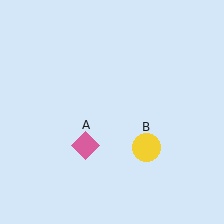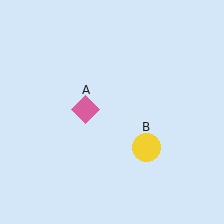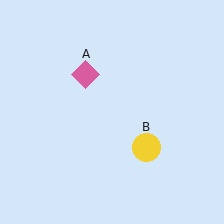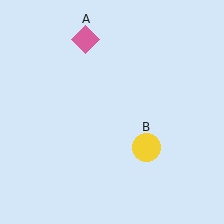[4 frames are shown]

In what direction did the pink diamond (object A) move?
The pink diamond (object A) moved up.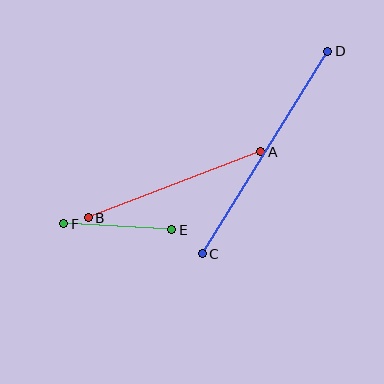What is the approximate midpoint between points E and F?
The midpoint is at approximately (118, 227) pixels.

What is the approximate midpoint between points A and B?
The midpoint is at approximately (175, 185) pixels.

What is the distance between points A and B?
The distance is approximately 184 pixels.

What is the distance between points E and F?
The distance is approximately 108 pixels.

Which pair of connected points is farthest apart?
Points C and D are farthest apart.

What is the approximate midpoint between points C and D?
The midpoint is at approximately (265, 152) pixels.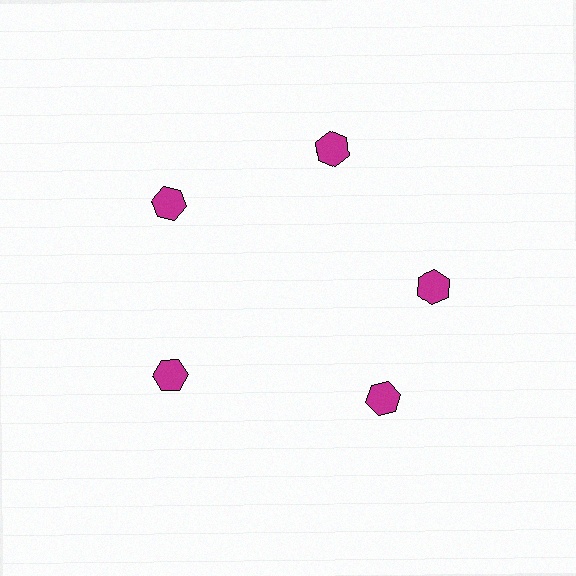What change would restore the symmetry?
The symmetry would be restored by rotating it back into even spacing with its neighbors so that all 5 hexagons sit at equal angles and equal distance from the center.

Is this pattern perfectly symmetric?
No. The 5 magenta hexagons are arranged in a ring, but one element near the 5 o'clock position is rotated out of alignment along the ring, breaking the 5-fold rotational symmetry.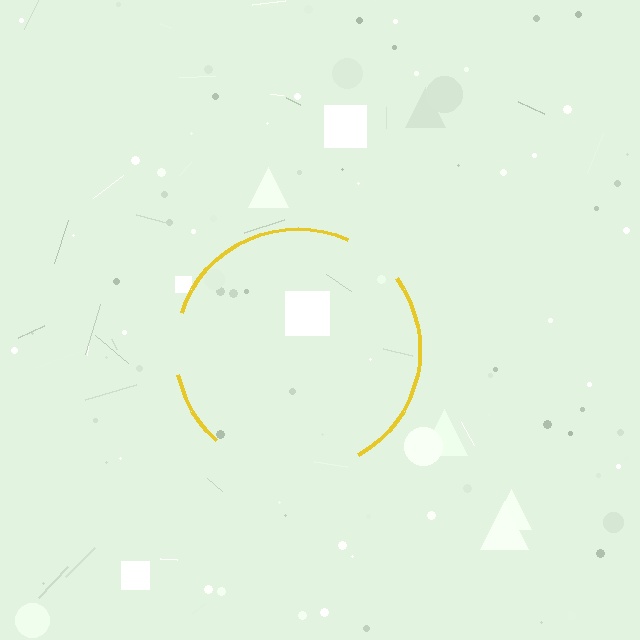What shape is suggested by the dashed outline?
The dashed outline suggests a circle.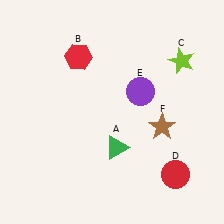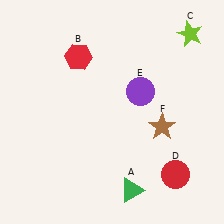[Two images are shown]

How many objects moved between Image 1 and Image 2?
2 objects moved between the two images.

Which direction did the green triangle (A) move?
The green triangle (A) moved down.